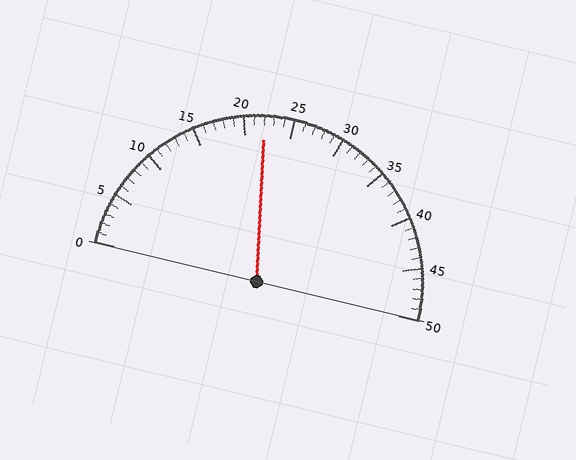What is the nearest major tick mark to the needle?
The nearest major tick mark is 20.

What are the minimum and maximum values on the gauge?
The gauge ranges from 0 to 50.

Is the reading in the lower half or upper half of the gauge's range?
The reading is in the lower half of the range (0 to 50).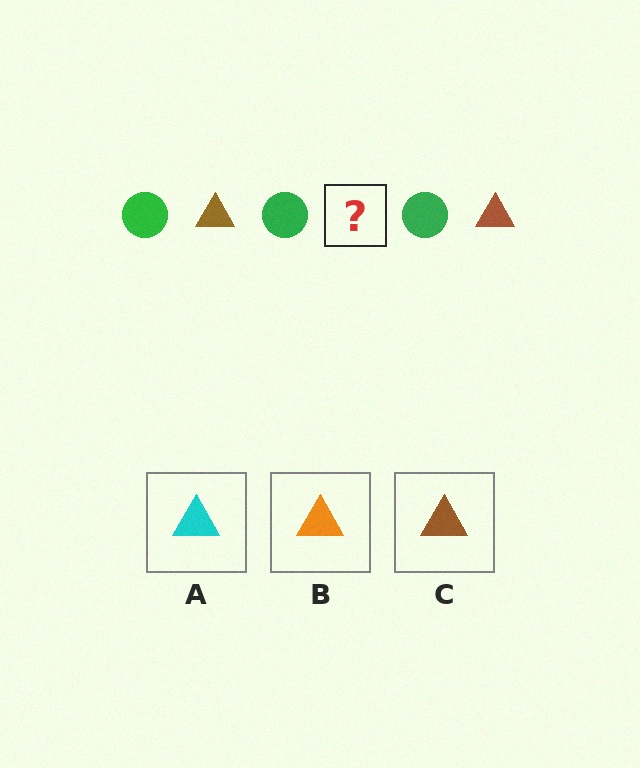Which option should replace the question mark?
Option C.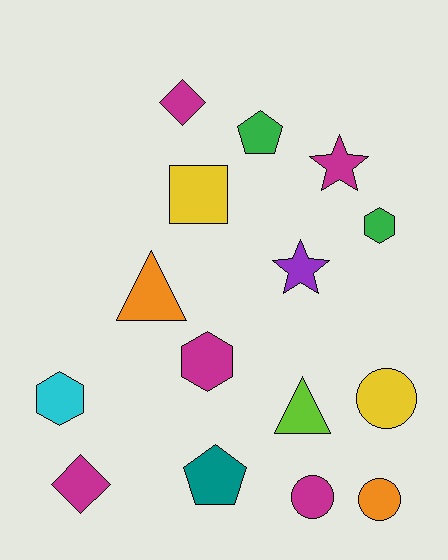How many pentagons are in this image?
There are 2 pentagons.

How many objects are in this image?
There are 15 objects.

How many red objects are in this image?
There are no red objects.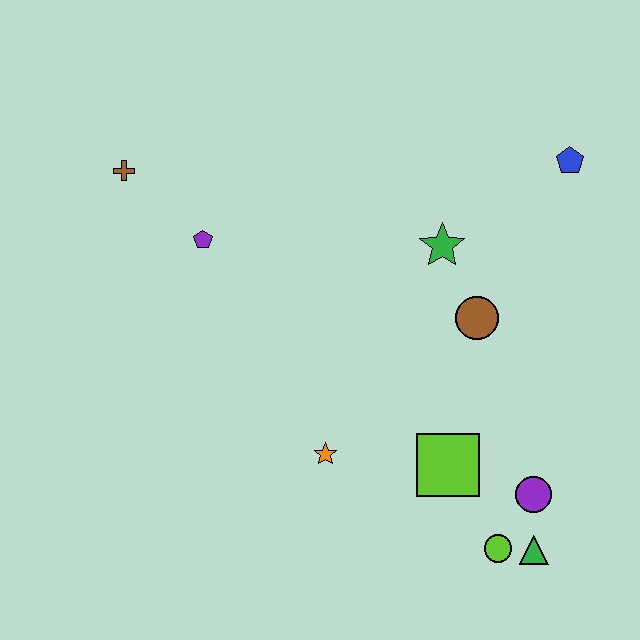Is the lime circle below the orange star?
Yes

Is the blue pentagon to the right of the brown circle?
Yes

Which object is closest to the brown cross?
The purple pentagon is closest to the brown cross.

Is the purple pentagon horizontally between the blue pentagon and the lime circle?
No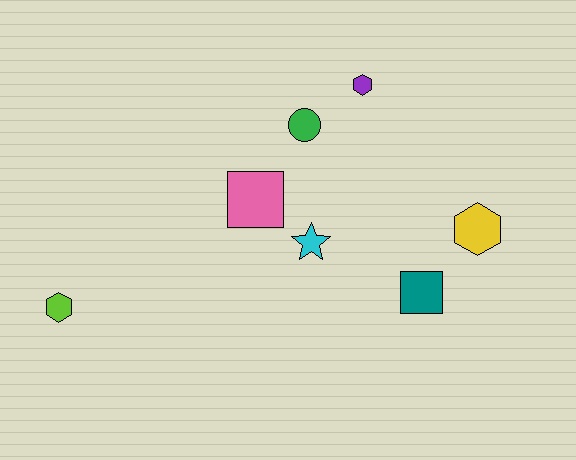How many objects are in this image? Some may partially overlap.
There are 7 objects.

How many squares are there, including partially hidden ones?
There are 2 squares.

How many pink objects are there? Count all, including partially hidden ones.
There is 1 pink object.